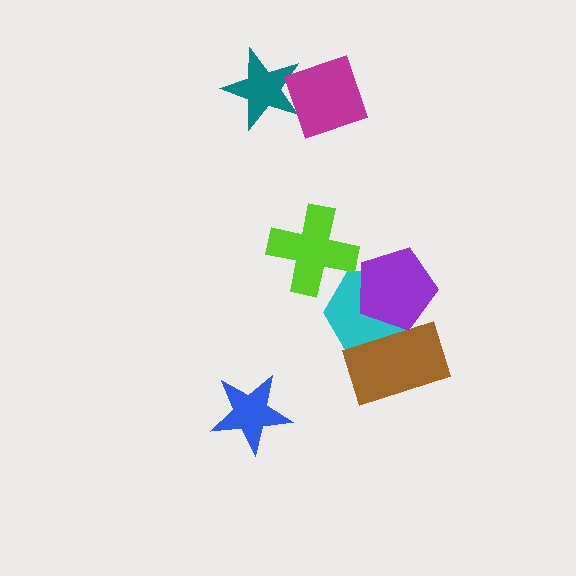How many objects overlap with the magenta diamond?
1 object overlaps with the magenta diamond.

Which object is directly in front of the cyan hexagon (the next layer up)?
The brown rectangle is directly in front of the cyan hexagon.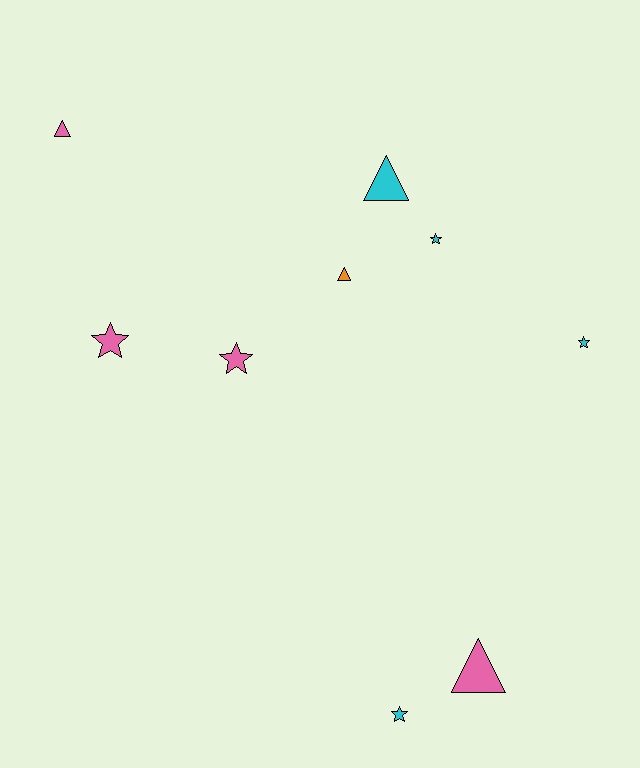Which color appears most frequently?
Pink, with 4 objects.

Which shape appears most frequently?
Star, with 5 objects.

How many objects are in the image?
There are 9 objects.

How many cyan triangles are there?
There is 1 cyan triangle.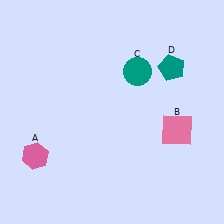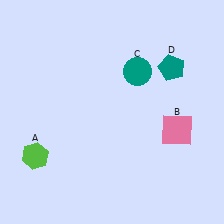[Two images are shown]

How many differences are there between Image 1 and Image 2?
There is 1 difference between the two images.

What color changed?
The hexagon (A) changed from pink in Image 1 to lime in Image 2.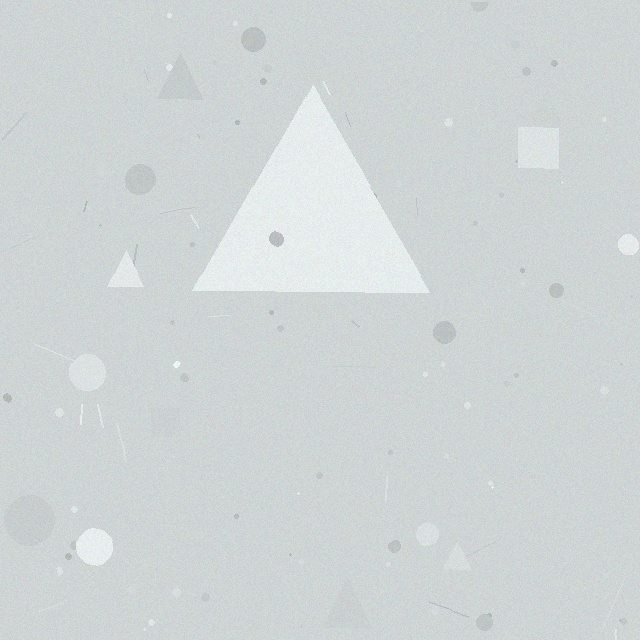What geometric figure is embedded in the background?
A triangle is embedded in the background.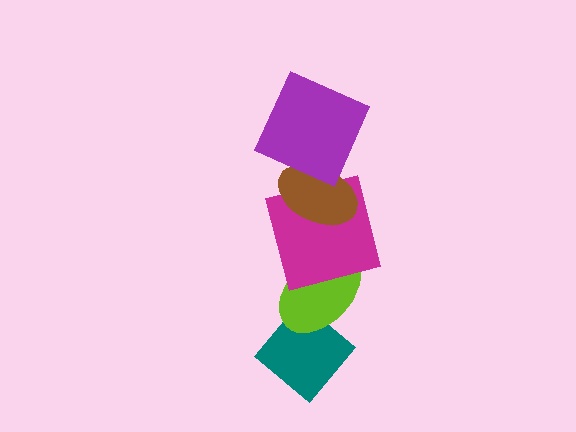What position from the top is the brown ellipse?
The brown ellipse is 2nd from the top.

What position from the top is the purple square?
The purple square is 1st from the top.